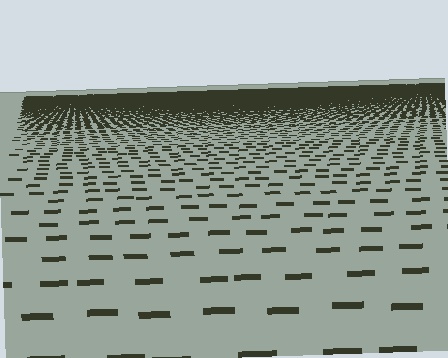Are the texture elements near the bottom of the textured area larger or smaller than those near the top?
Larger. Near the bottom, elements are closer to the viewer and appear at a bigger on-screen size.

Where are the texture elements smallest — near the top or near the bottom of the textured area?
Near the top.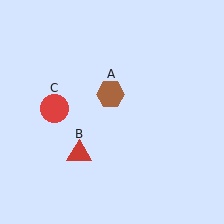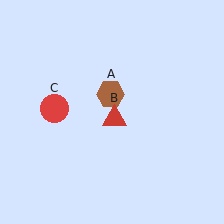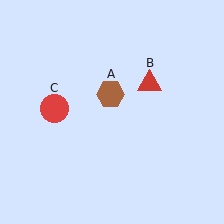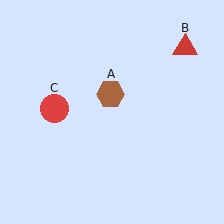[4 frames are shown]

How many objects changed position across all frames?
1 object changed position: red triangle (object B).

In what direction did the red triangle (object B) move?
The red triangle (object B) moved up and to the right.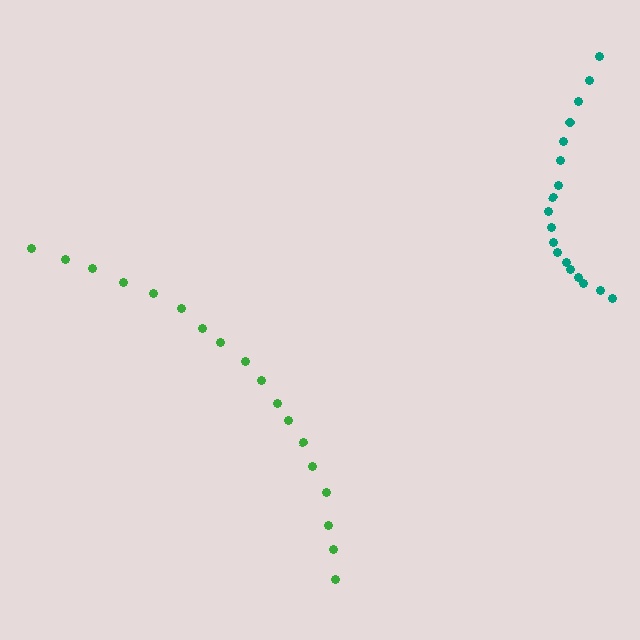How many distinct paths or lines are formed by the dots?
There are 2 distinct paths.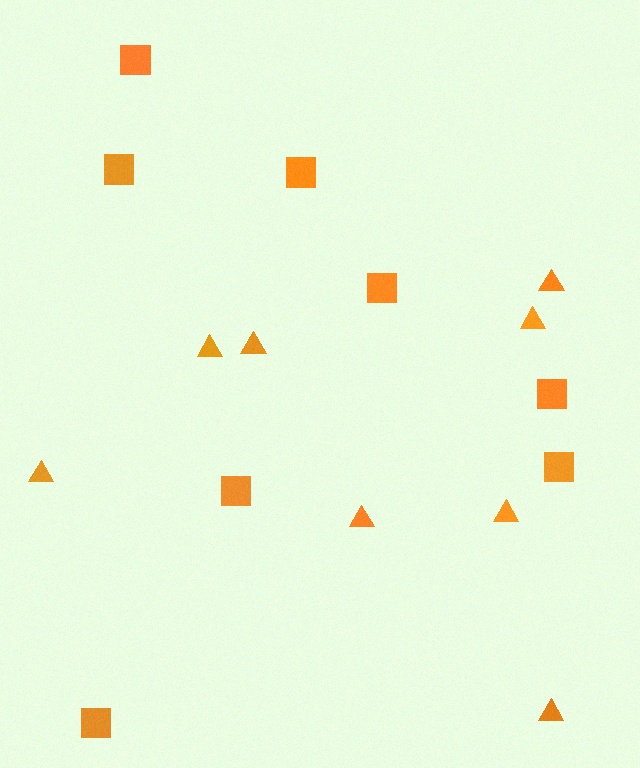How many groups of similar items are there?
There are 2 groups: one group of squares (8) and one group of triangles (8).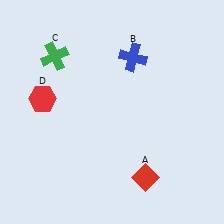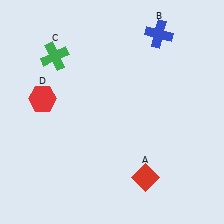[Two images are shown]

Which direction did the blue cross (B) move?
The blue cross (B) moved right.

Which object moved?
The blue cross (B) moved right.